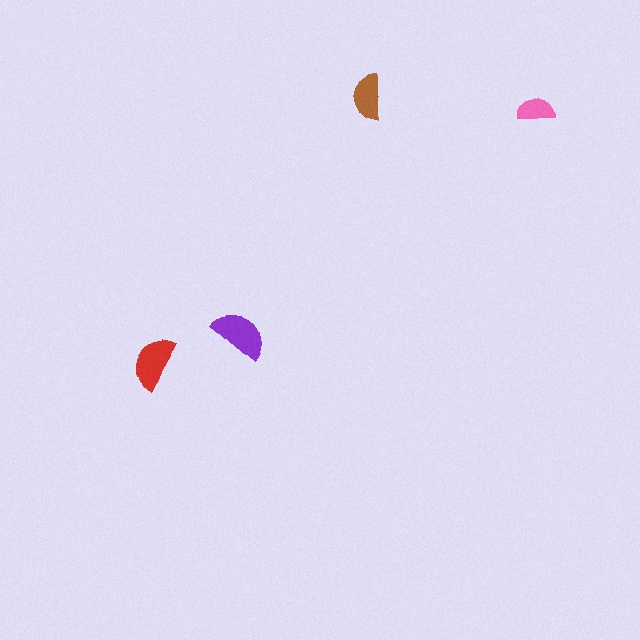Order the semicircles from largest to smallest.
the purple one, the red one, the brown one, the pink one.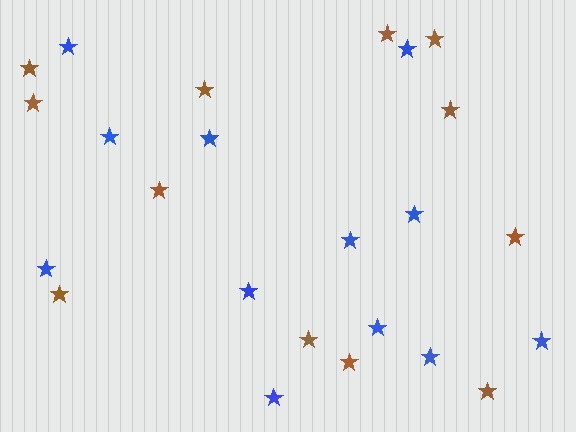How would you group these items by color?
There are 2 groups: one group of blue stars (12) and one group of brown stars (12).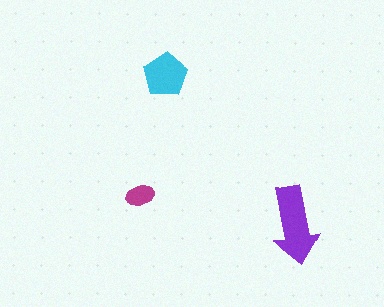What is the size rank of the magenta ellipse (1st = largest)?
3rd.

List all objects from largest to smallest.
The purple arrow, the cyan pentagon, the magenta ellipse.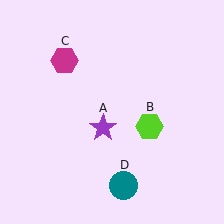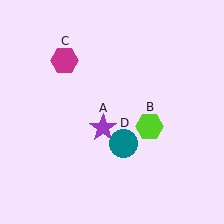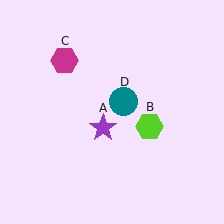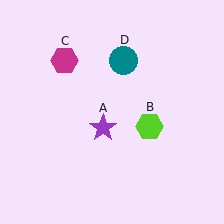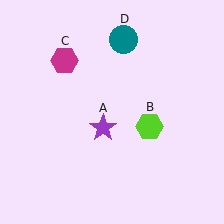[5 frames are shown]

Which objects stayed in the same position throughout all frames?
Purple star (object A) and lime hexagon (object B) and magenta hexagon (object C) remained stationary.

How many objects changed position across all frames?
1 object changed position: teal circle (object D).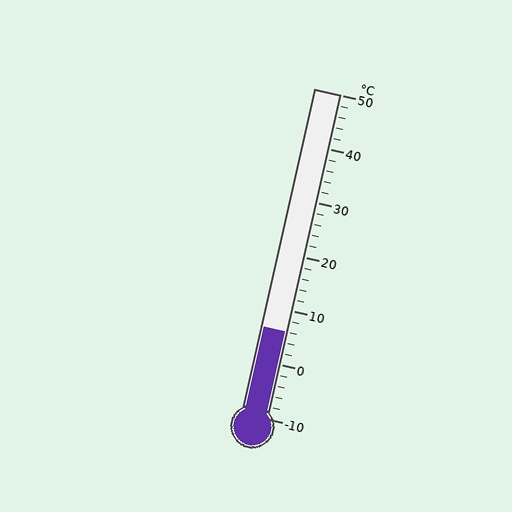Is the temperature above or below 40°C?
The temperature is below 40°C.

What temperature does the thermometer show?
The thermometer shows approximately 6°C.